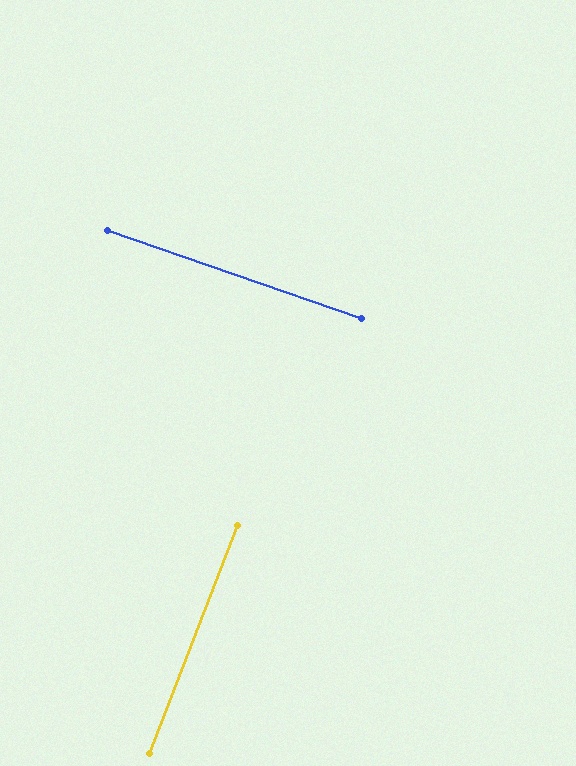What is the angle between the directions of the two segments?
Approximately 88 degrees.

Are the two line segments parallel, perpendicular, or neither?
Perpendicular — they meet at approximately 88°.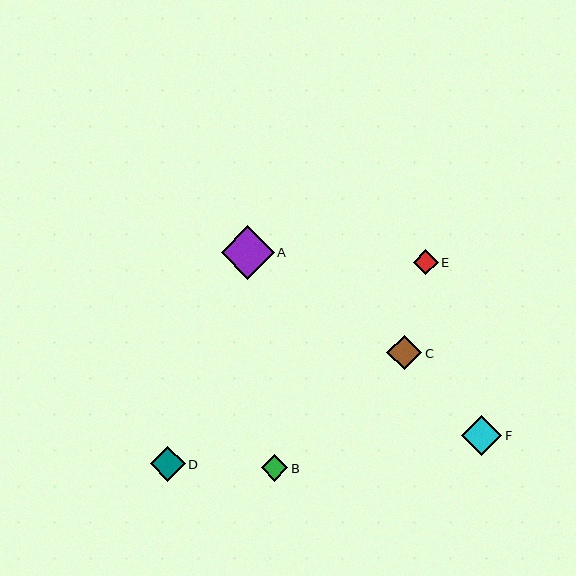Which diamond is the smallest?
Diamond E is the smallest with a size of approximately 24 pixels.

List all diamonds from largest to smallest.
From largest to smallest: A, F, D, C, B, E.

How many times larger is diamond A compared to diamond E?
Diamond A is approximately 2.2 times the size of diamond E.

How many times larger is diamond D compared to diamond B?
Diamond D is approximately 1.3 times the size of diamond B.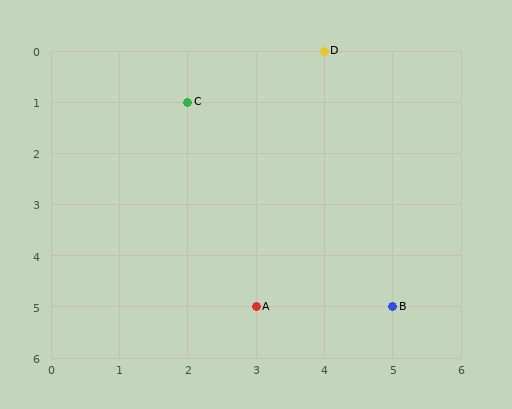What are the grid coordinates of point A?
Point A is at grid coordinates (3, 5).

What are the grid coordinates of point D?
Point D is at grid coordinates (4, 0).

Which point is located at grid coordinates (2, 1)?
Point C is at (2, 1).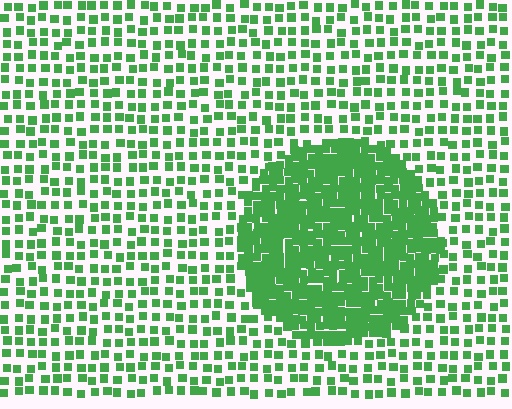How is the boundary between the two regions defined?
The boundary is defined by a change in element density (approximately 2.6x ratio). All elements are the same color, size, and shape.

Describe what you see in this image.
The image contains small green elements arranged at two different densities. A circle-shaped region is visible where the elements are more densely packed than the surrounding area.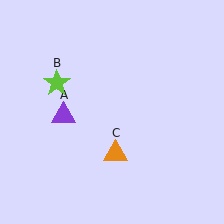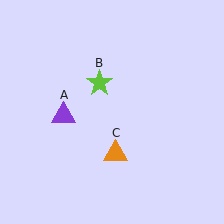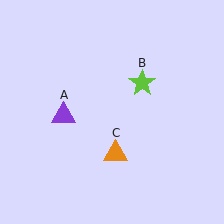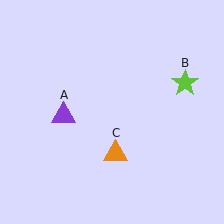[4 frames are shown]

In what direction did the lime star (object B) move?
The lime star (object B) moved right.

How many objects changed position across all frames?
1 object changed position: lime star (object B).